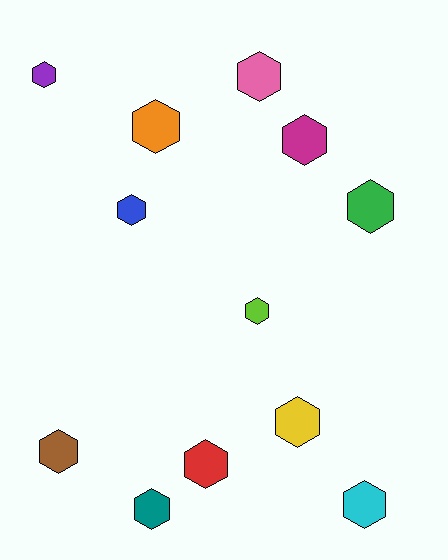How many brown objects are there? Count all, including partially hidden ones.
There is 1 brown object.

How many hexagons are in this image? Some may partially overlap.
There are 12 hexagons.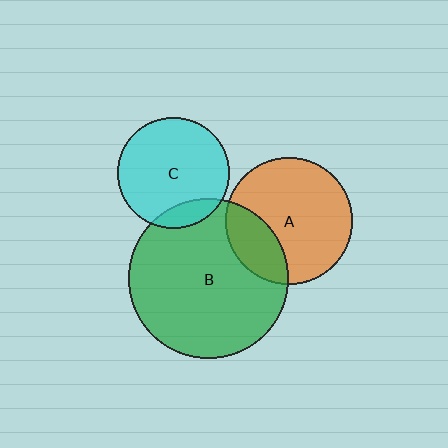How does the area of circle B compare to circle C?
Approximately 2.0 times.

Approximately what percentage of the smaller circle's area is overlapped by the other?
Approximately 25%.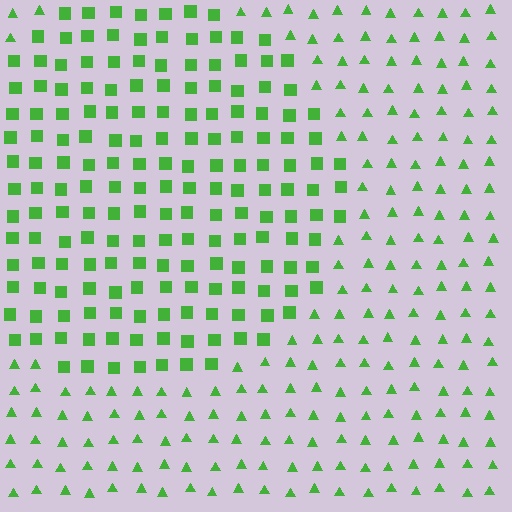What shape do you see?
I see a circle.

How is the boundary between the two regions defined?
The boundary is defined by a change in element shape: squares inside vs. triangles outside. All elements share the same color and spacing.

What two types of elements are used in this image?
The image uses squares inside the circle region and triangles outside it.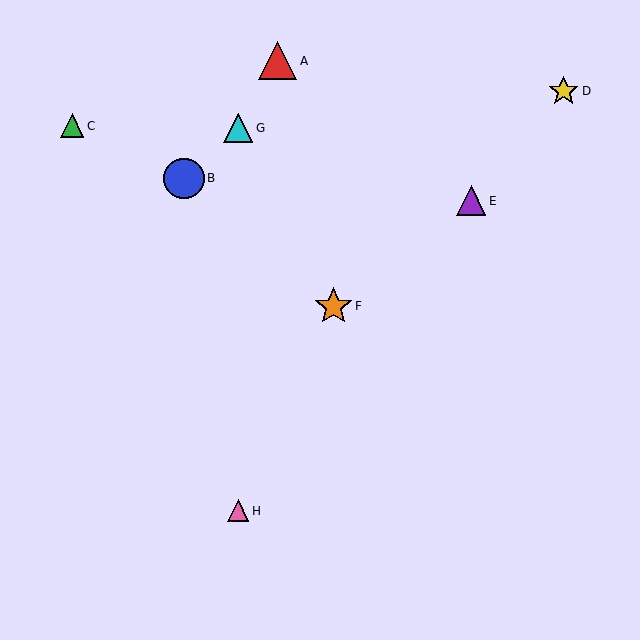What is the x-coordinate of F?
Object F is at x≈333.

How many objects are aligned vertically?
2 objects (G, H) are aligned vertically.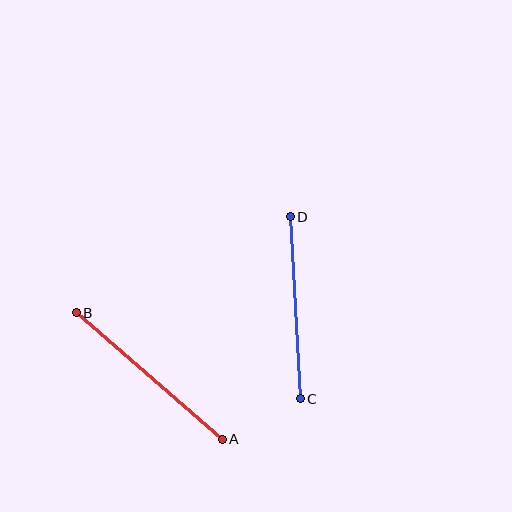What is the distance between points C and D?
The distance is approximately 183 pixels.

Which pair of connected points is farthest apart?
Points A and B are farthest apart.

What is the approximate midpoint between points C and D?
The midpoint is at approximately (295, 308) pixels.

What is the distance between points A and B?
The distance is approximately 193 pixels.